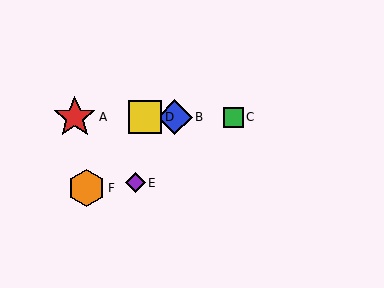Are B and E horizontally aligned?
No, B is at y≈117 and E is at y≈183.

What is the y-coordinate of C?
Object C is at y≈117.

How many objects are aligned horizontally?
4 objects (A, B, C, D) are aligned horizontally.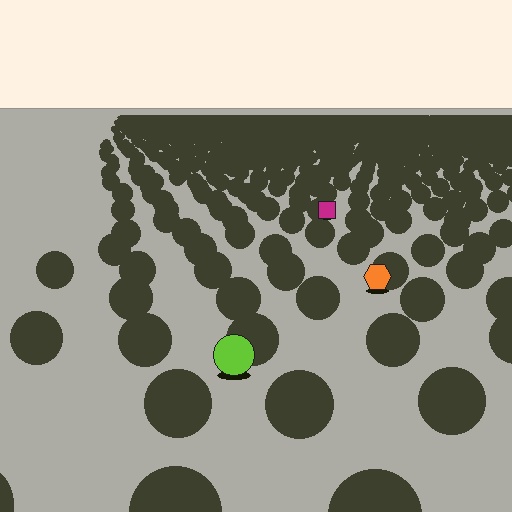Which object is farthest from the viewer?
The magenta square is farthest from the viewer. It appears smaller and the ground texture around it is denser.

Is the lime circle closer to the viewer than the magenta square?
Yes. The lime circle is closer — you can tell from the texture gradient: the ground texture is coarser near it.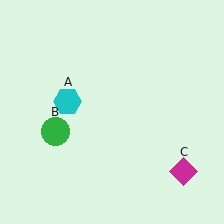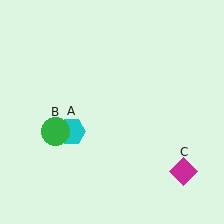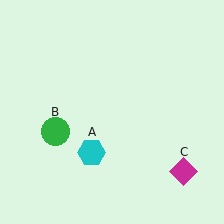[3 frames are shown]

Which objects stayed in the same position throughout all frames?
Green circle (object B) and magenta diamond (object C) remained stationary.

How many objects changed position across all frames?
1 object changed position: cyan hexagon (object A).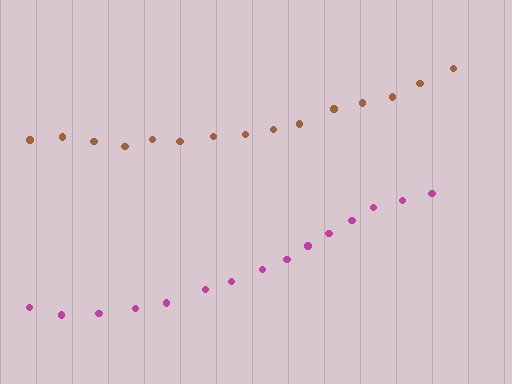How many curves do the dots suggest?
There are 2 distinct paths.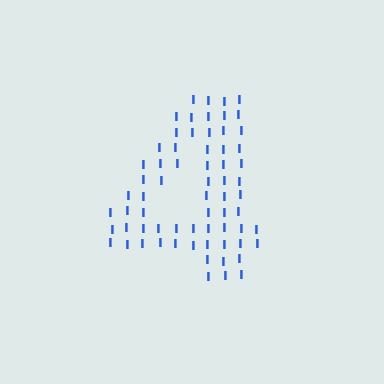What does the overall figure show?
The overall figure shows the digit 4.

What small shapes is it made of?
It is made of small letter I's.